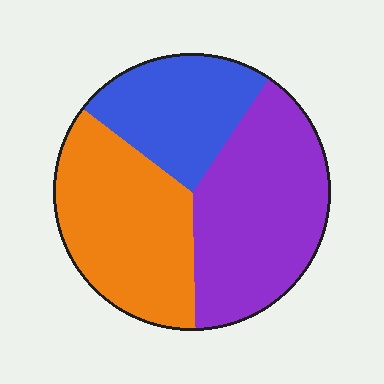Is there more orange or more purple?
Purple.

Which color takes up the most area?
Purple, at roughly 40%.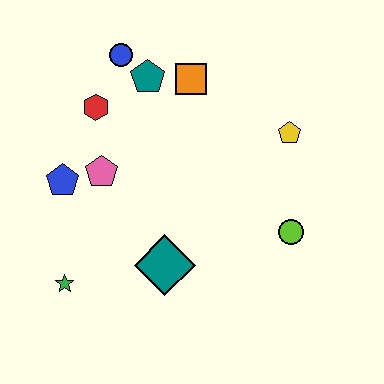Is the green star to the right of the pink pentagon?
No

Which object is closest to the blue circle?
The teal pentagon is closest to the blue circle.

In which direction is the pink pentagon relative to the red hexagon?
The pink pentagon is below the red hexagon.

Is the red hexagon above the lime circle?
Yes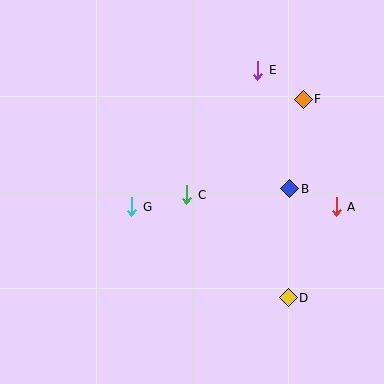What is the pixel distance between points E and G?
The distance between E and G is 186 pixels.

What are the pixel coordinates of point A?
Point A is at (336, 207).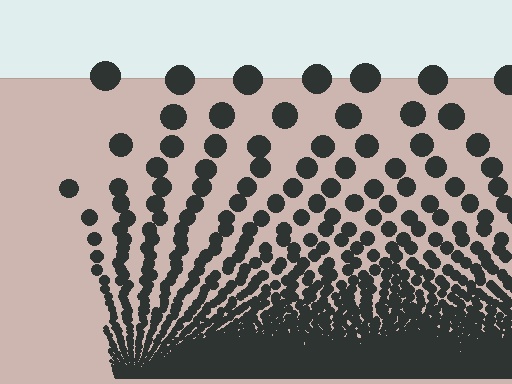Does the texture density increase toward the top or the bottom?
Density increases toward the bottom.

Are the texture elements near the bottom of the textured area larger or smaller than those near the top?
Smaller. The gradient is inverted — elements near the bottom are smaller and denser.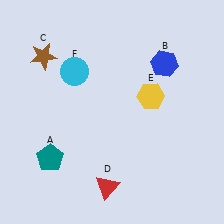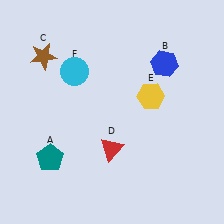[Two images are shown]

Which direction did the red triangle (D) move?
The red triangle (D) moved up.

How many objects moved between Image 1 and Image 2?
1 object moved between the two images.